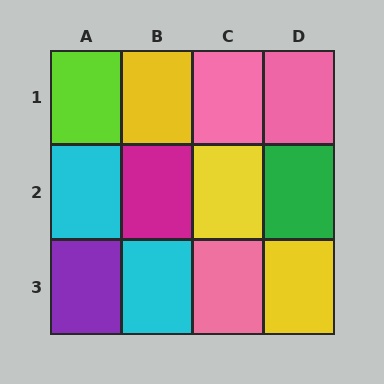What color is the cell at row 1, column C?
Pink.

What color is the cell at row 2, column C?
Yellow.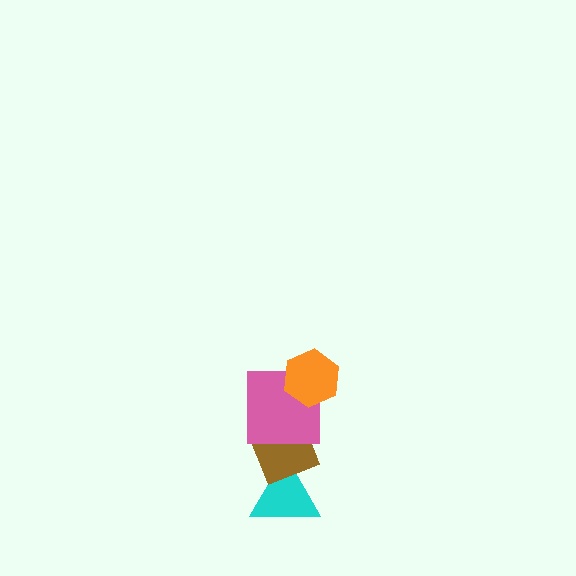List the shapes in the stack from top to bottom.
From top to bottom: the orange hexagon, the pink square, the brown diamond, the cyan triangle.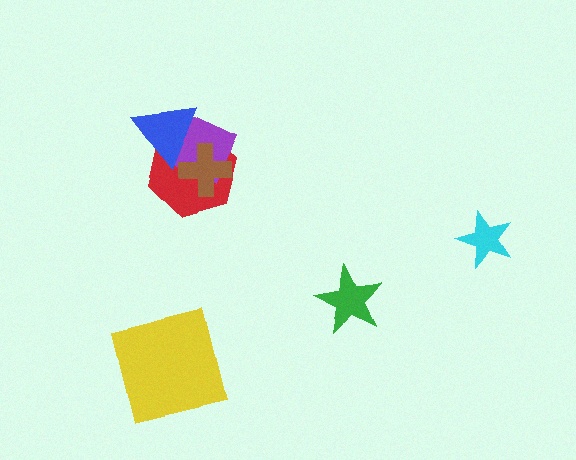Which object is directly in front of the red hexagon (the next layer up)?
The purple square is directly in front of the red hexagon.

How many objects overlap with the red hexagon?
3 objects overlap with the red hexagon.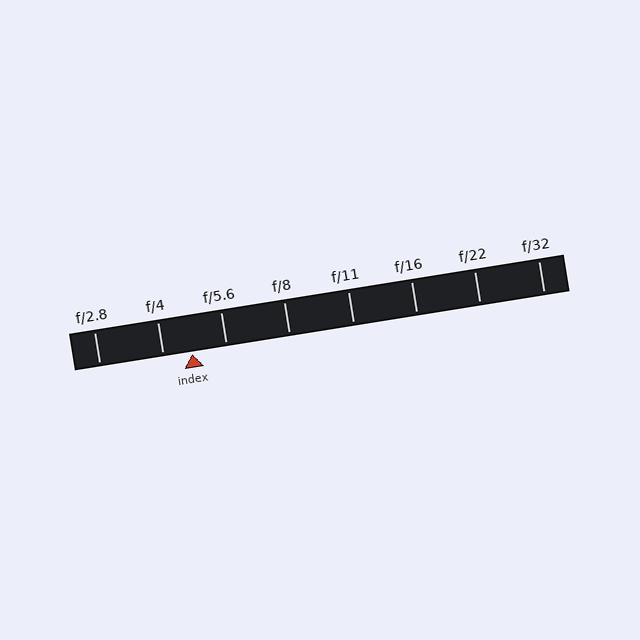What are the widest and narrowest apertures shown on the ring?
The widest aperture shown is f/2.8 and the narrowest is f/32.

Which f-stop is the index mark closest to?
The index mark is closest to f/4.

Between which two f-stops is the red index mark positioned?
The index mark is between f/4 and f/5.6.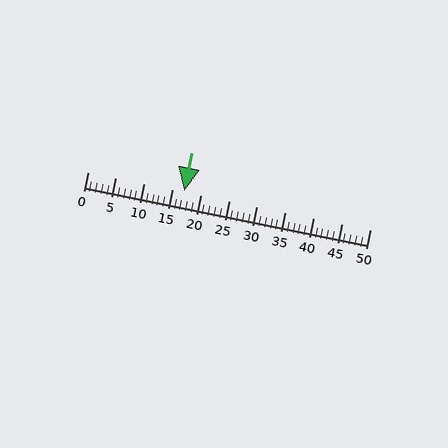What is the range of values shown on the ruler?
The ruler shows values from 0 to 50.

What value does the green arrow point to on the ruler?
The green arrow points to approximately 17.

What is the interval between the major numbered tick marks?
The major tick marks are spaced 5 units apart.